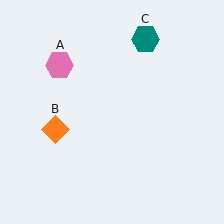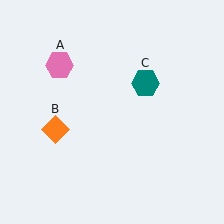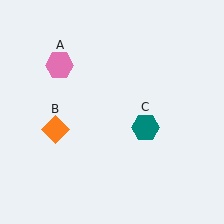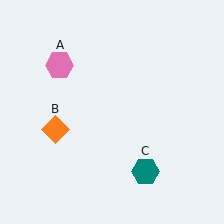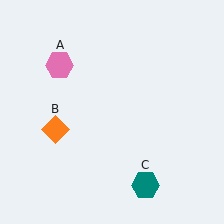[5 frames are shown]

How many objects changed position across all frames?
1 object changed position: teal hexagon (object C).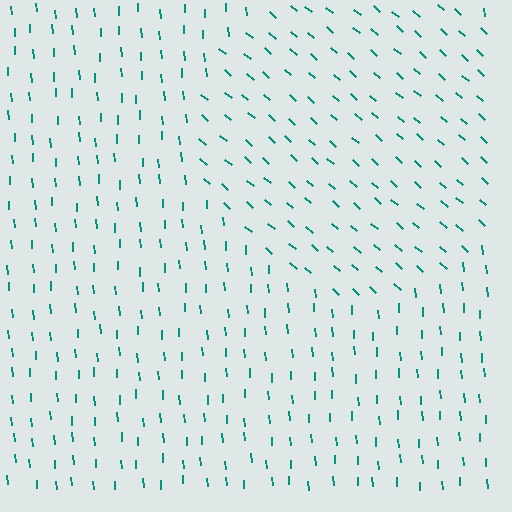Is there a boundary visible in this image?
Yes, there is a texture boundary formed by a change in line orientation.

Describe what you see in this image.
The image is filled with small teal line segments. A circle region in the image has lines oriented differently from the surrounding lines, creating a visible texture boundary.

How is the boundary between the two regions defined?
The boundary is defined purely by a change in line orientation (approximately 45 degrees difference). All lines are the same color and thickness.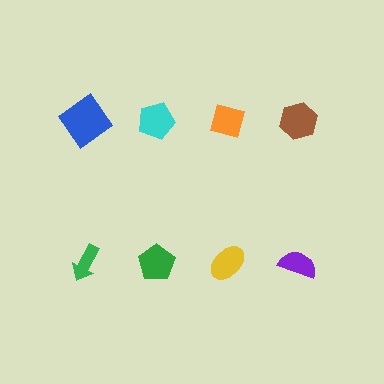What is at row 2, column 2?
A green pentagon.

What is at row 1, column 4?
A brown hexagon.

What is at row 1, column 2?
A cyan pentagon.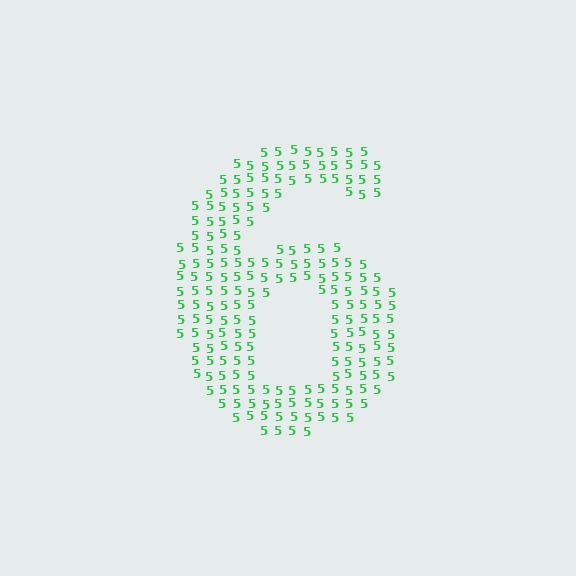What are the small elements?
The small elements are digit 5's.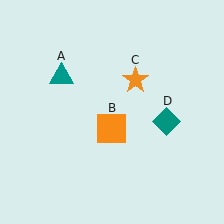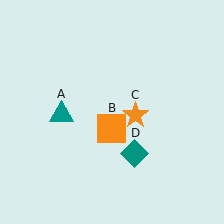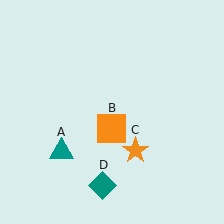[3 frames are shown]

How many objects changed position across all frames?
3 objects changed position: teal triangle (object A), orange star (object C), teal diamond (object D).